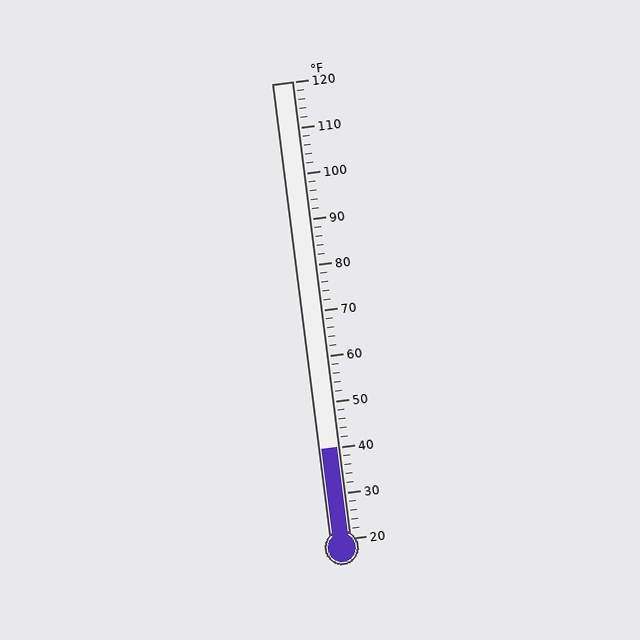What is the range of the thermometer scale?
The thermometer scale ranges from 20°F to 120°F.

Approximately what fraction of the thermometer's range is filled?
The thermometer is filled to approximately 20% of its range.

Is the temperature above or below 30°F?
The temperature is above 30°F.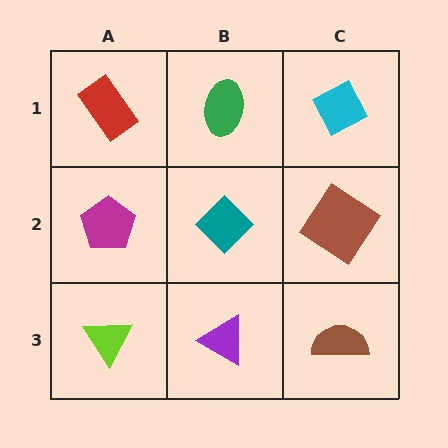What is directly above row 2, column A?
A red rectangle.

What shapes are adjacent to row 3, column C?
A brown diamond (row 2, column C), a purple triangle (row 3, column B).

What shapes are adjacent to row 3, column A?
A magenta pentagon (row 2, column A), a purple triangle (row 3, column B).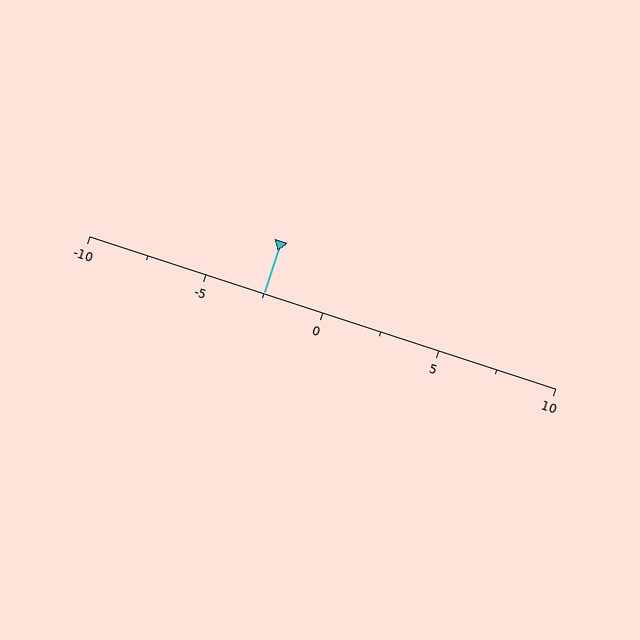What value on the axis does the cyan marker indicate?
The marker indicates approximately -2.5.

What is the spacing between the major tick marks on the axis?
The major ticks are spaced 5 apart.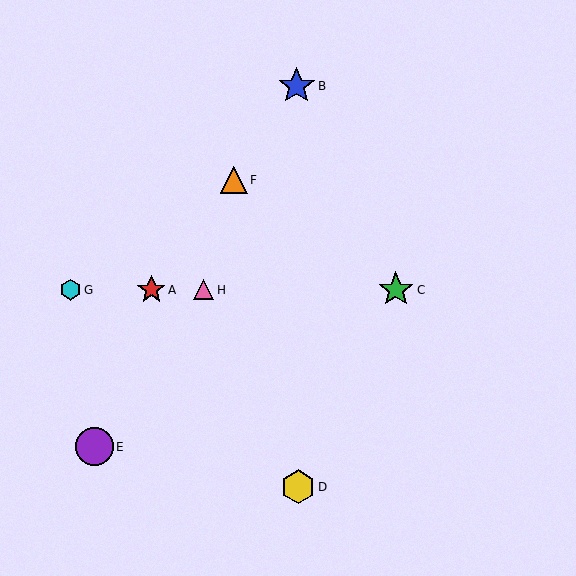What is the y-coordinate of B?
Object B is at y≈86.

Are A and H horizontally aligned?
Yes, both are at y≈290.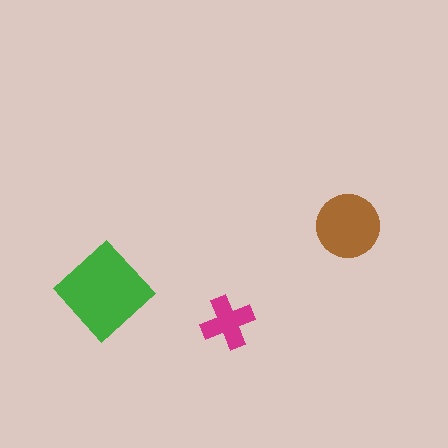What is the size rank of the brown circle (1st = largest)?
2nd.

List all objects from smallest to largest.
The magenta cross, the brown circle, the green diamond.